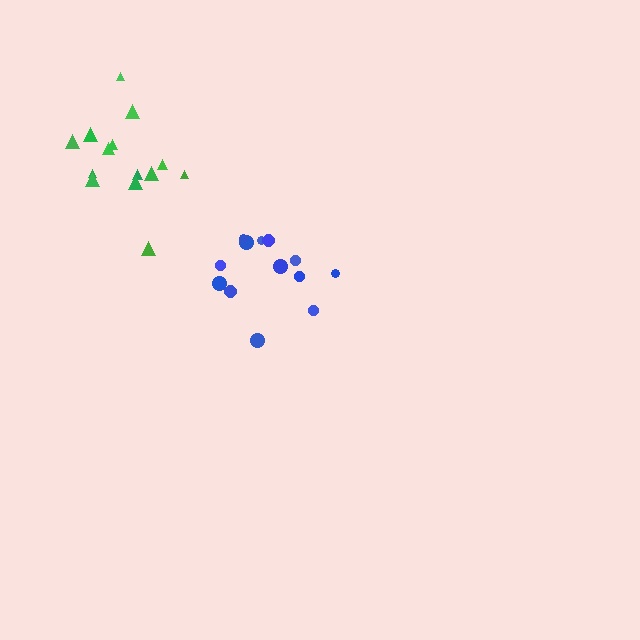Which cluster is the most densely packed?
Green.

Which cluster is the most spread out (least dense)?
Blue.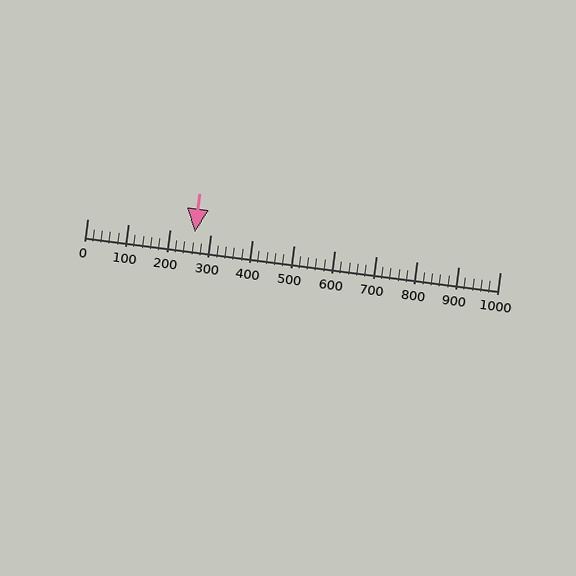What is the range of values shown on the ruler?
The ruler shows values from 0 to 1000.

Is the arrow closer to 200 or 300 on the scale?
The arrow is closer to 300.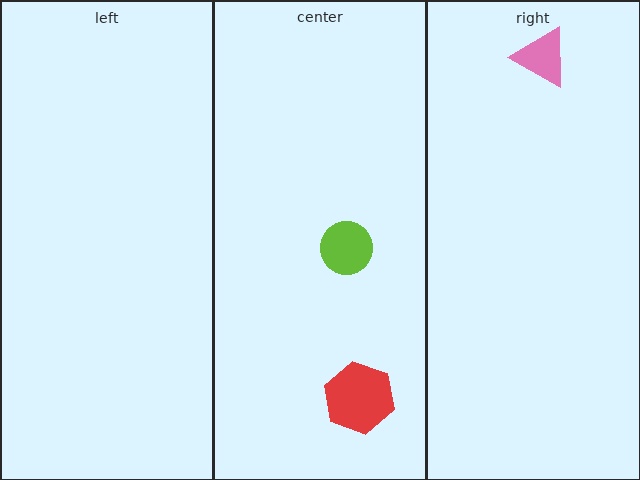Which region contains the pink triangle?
The right region.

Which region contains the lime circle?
The center region.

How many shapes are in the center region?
2.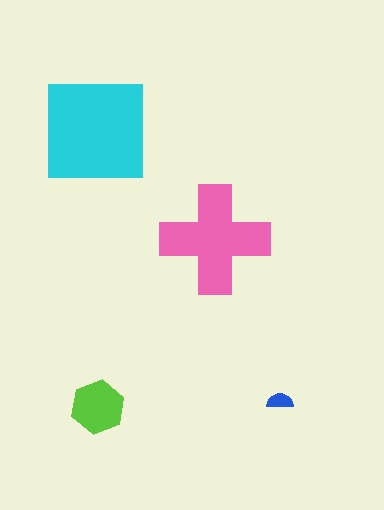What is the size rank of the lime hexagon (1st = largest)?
3rd.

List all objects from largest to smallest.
The cyan square, the pink cross, the lime hexagon, the blue semicircle.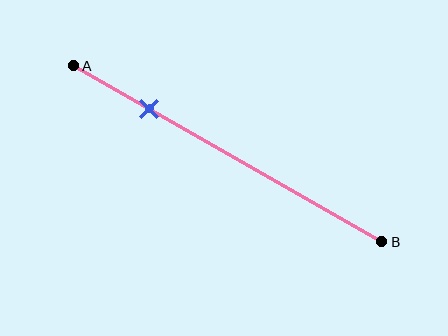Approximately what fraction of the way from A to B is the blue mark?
The blue mark is approximately 25% of the way from A to B.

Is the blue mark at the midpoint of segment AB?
No, the mark is at about 25% from A, not at the 50% midpoint.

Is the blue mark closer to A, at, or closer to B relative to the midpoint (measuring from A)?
The blue mark is closer to point A than the midpoint of segment AB.